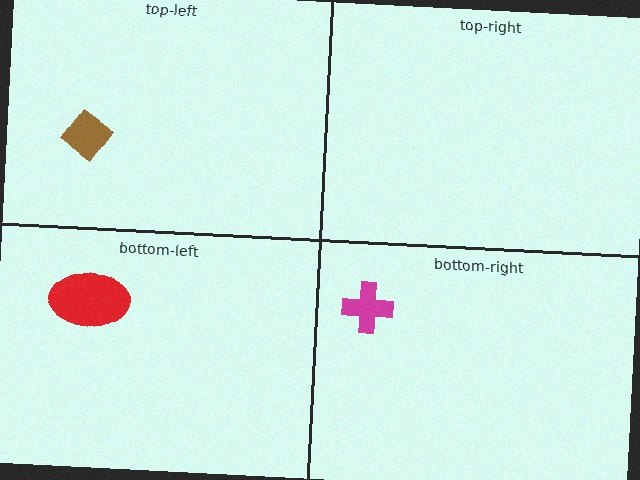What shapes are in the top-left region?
The brown diamond.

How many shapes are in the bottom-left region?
1.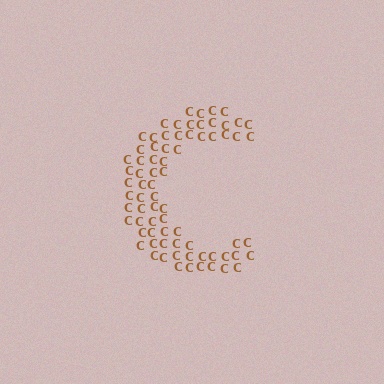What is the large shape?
The large shape is the letter C.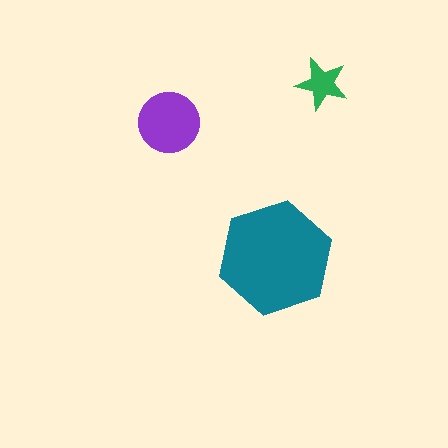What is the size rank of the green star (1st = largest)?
3rd.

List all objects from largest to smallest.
The teal hexagon, the purple circle, the green star.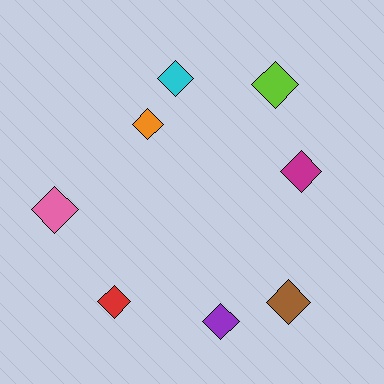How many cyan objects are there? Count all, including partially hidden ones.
There is 1 cyan object.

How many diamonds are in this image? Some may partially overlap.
There are 8 diamonds.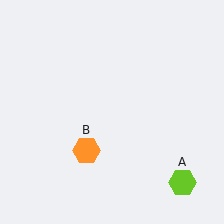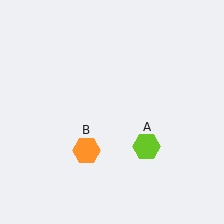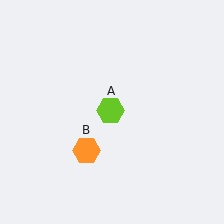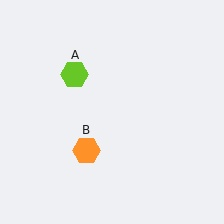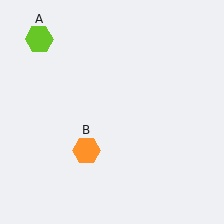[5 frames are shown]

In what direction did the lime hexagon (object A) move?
The lime hexagon (object A) moved up and to the left.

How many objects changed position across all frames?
1 object changed position: lime hexagon (object A).